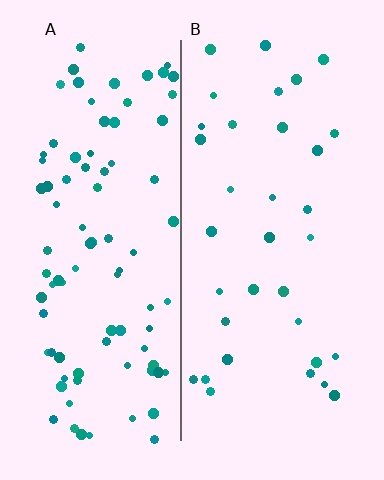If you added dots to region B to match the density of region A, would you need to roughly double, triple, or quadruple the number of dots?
Approximately triple.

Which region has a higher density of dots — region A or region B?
A (the left).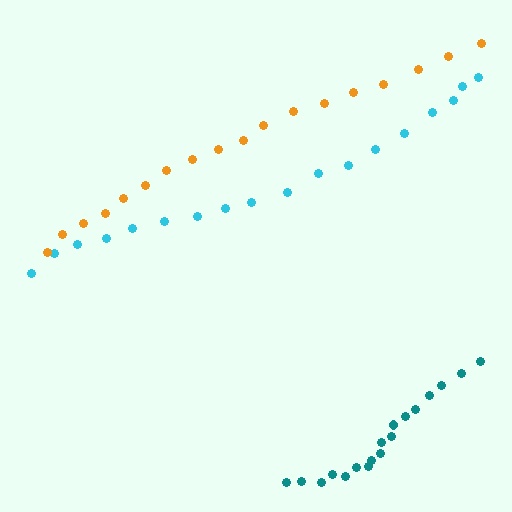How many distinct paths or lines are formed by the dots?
There are 3 distinct paths.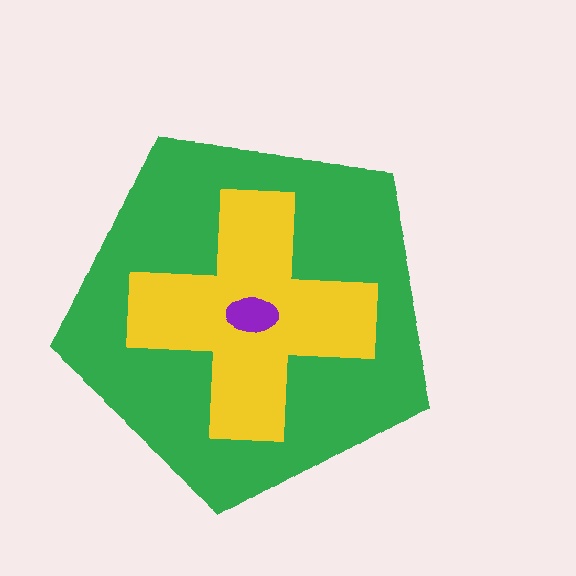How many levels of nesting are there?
3.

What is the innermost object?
The purple ellipse.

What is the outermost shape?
The green pentagon.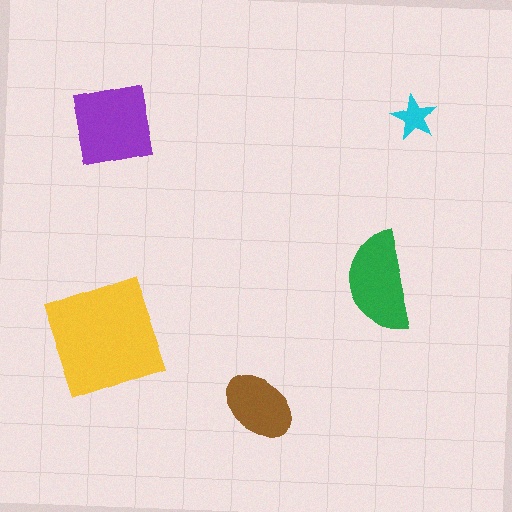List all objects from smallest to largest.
The cyan star, the brown ellipse, the green semicircle, the purple square, the yellow square.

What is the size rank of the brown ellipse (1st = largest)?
4th.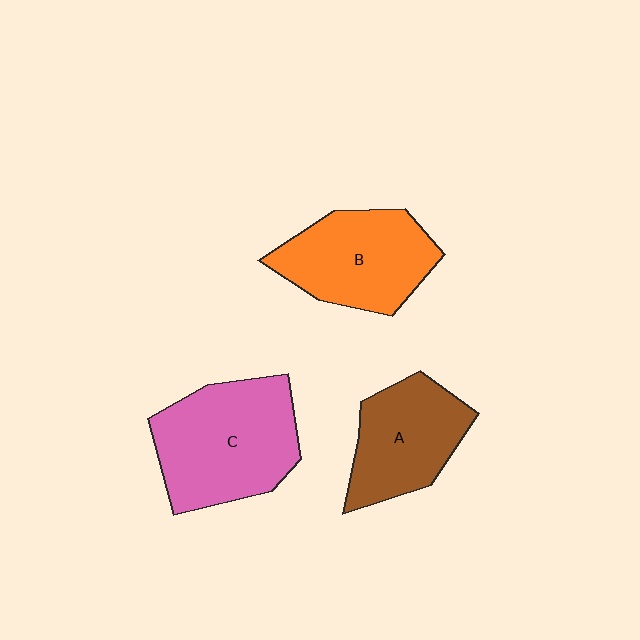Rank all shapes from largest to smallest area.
From largest to smallest: C (pink), B (orange), A (brown).